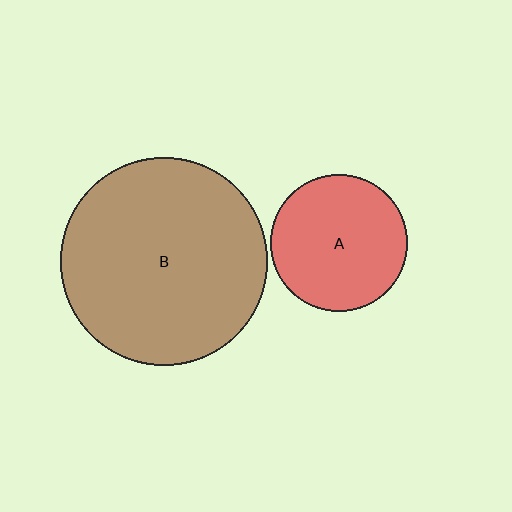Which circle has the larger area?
Circle B (brown).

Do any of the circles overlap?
No, none of the circles overlap.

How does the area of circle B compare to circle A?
Approximately 2.3 times.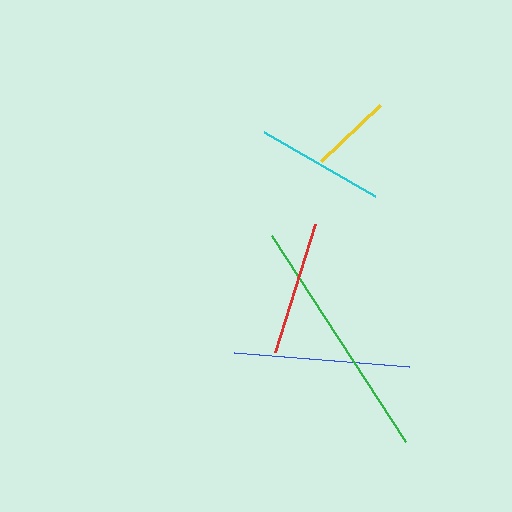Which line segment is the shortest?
The yellow line is the shortest at approximately 82 pixels.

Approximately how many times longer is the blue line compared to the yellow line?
The blue line is approximately 2.1 times the length of the yellow line.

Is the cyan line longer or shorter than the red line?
The red line is longer than the cyan line.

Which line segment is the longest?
The green line is the longest at approximately 246 pixels.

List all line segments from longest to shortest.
From longest to shortest: green, blue, red, cyan, yellow.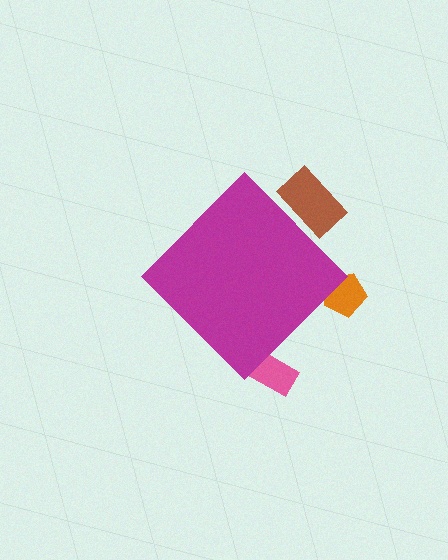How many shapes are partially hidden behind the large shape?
3 shapes are partially hidden.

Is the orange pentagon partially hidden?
Yes, the orange pentagon is partially hidden behind the magenta diamond.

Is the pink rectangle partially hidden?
Yes, the pink rectangle is partially hidden behind the magenta diamond.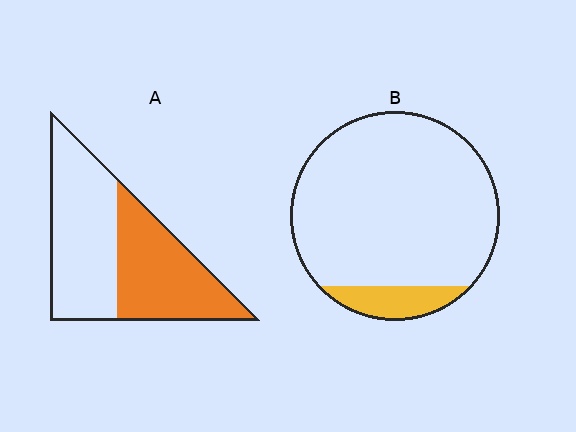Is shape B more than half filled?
No.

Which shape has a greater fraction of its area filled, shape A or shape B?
Shape A.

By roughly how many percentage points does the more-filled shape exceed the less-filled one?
By roughly 35 percentage points (A over B).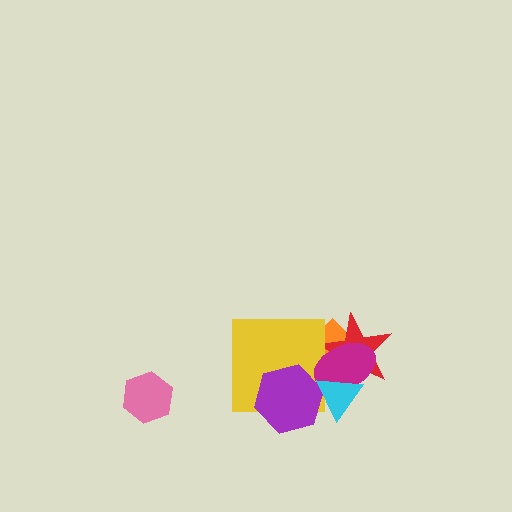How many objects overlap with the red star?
3 objects overlap with the red star.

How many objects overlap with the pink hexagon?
0 objects overlap with the pink hexagon.